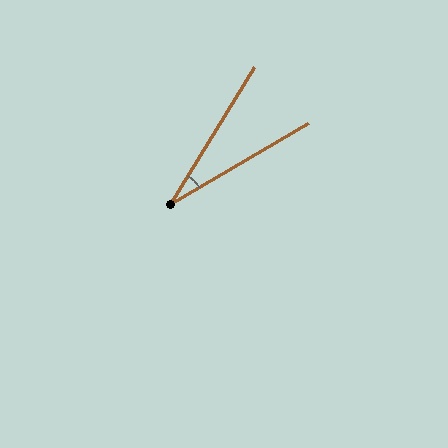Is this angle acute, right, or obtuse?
It is acute.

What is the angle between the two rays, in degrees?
Approximately 28 degrees.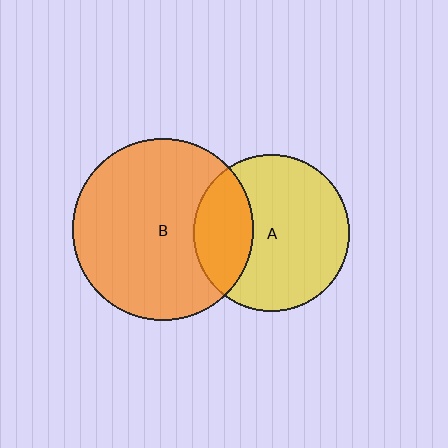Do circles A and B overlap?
Yes.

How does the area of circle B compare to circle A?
Approximately 1.3 times.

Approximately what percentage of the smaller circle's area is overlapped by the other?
Approximately 30%.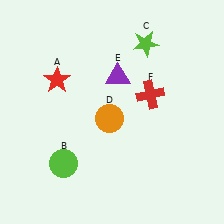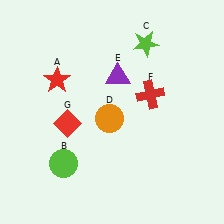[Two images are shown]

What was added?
A red diamond (G) was added in Image 2.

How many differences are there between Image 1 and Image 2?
There is 1 difference between the two images.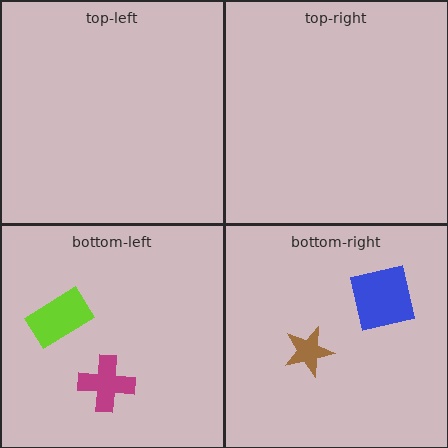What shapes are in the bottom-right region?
The brown star, the blue square.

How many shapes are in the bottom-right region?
2.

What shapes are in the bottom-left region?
The lime rectangle, the magenta cross.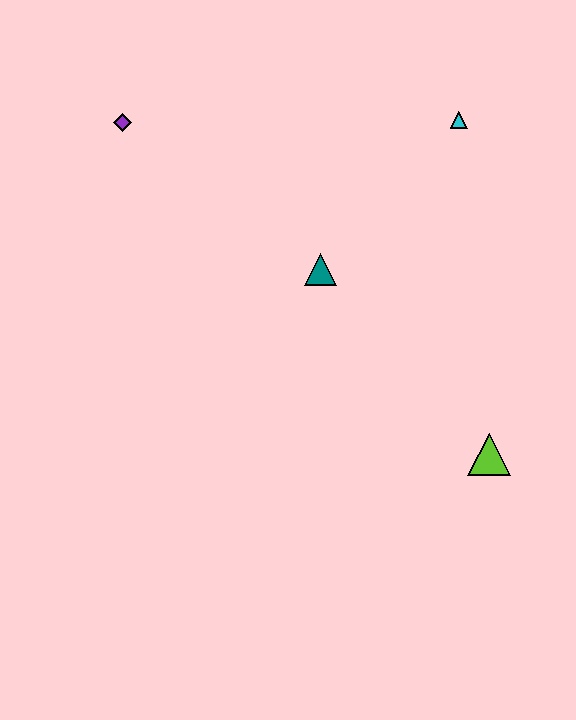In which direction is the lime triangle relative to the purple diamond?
The lime triangle is to the right of the purple diamond.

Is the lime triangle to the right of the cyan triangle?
Yes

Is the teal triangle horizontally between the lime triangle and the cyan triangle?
No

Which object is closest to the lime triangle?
The teal triangle is closest to the lime triangle.